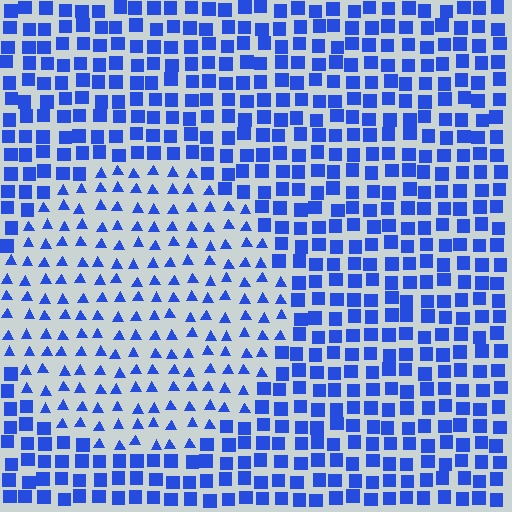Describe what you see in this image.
The image is filled with small blue elements arranged in a uniform grid. A circle-shaped region contains triangles, while the surrounding area contains squares. The boundary is defined purely by the change in element shape.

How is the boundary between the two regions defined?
The boundary is defined by a change in element shape: triangles inside vs. squares outside. All elements share the same color and spacing.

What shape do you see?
I see a circle.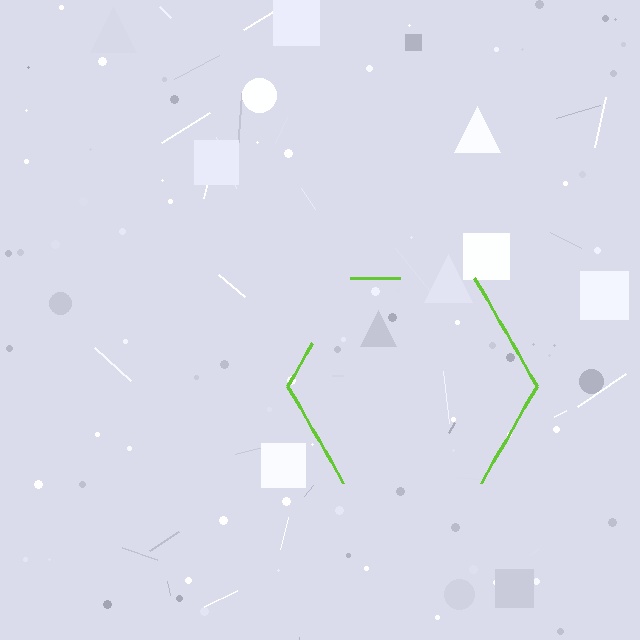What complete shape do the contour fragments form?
The contour fragments form a hexagon.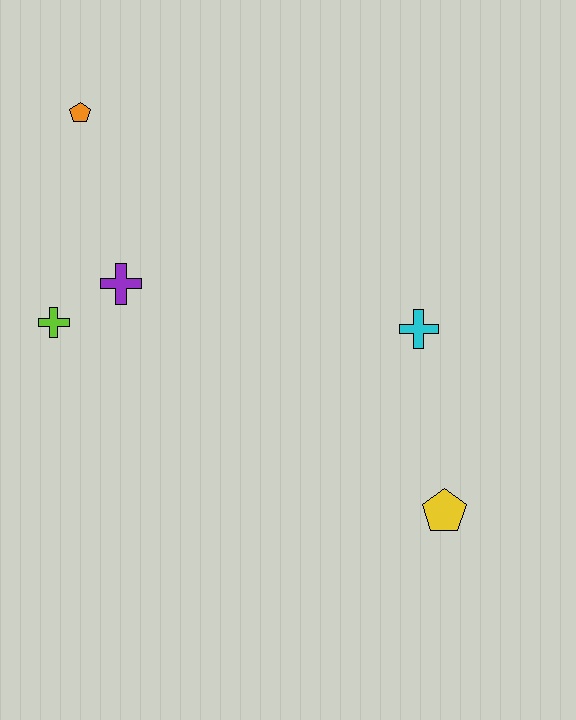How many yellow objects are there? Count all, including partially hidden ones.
There is 1 yellow object.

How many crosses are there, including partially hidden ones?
There are 3 crosses.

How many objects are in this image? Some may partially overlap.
There are 5 objects.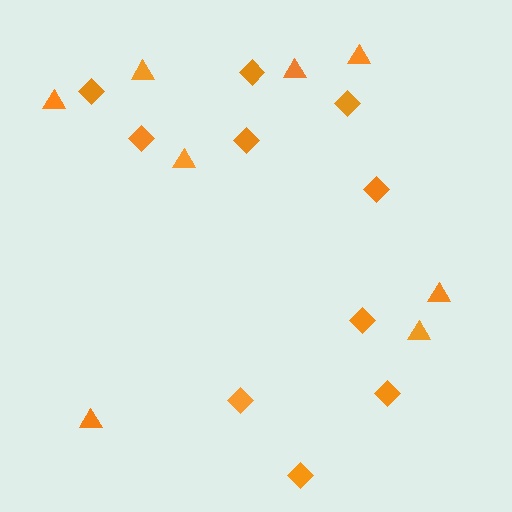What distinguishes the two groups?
There are 2 groups: one group of triangles (8) and one group of diamonds (10).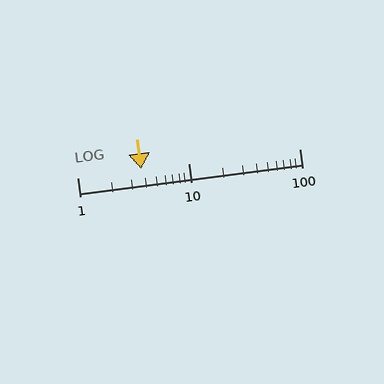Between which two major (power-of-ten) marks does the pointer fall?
The pointer is between 1 and 10.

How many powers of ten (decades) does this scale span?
The scale spans 2 decades, from 1 to 100.